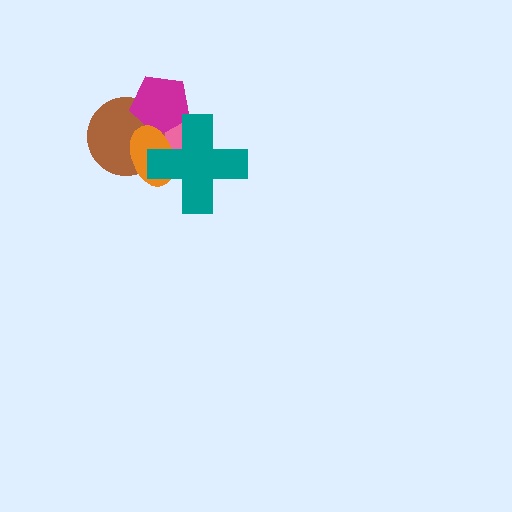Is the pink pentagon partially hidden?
Yes, it is partially covered by another shape.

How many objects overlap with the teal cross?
4 objects overlap with the teal cross.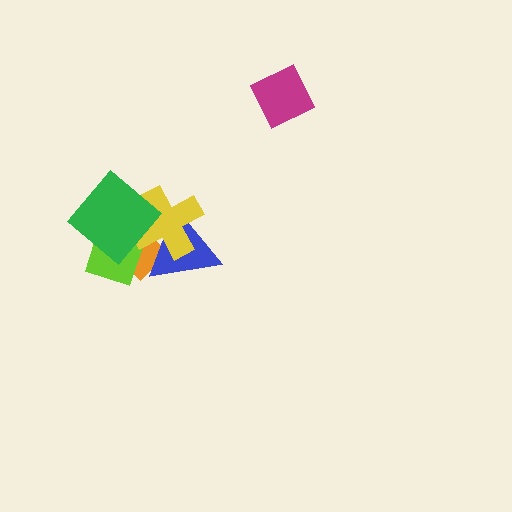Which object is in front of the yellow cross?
The green diamond is in front of the yellow cross.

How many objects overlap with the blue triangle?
2 objects overlap with the blue triangle.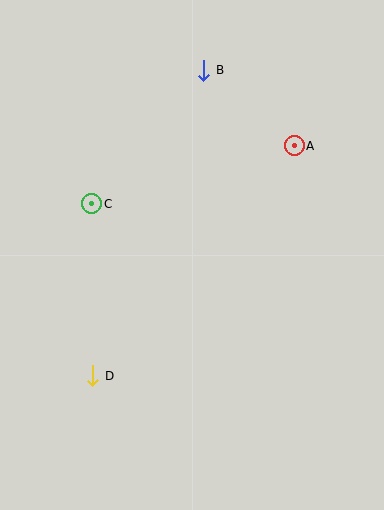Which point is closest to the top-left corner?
Point B is closest to the top-left corner.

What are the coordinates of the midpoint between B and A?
The midpoint between B and A is at (249, 108).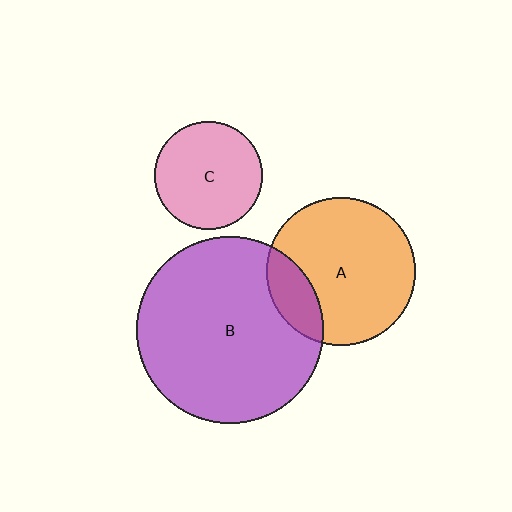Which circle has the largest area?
Circle B (purple).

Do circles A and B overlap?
Yes.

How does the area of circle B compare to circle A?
Approximately 1.6 times.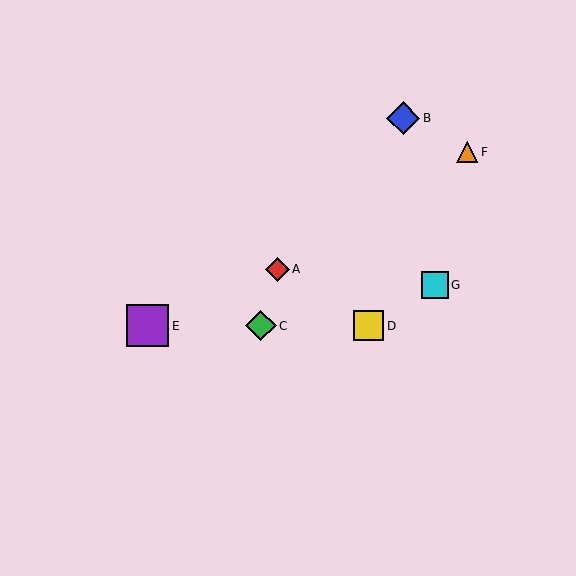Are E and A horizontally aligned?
No, E is at y≈326 and A is at y≈269.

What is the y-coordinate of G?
Object G is at y≈285.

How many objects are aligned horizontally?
3 objects (C, D, E) are aligned horizontally.